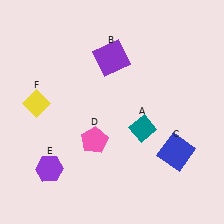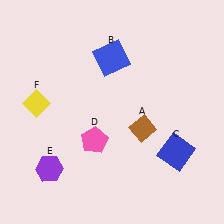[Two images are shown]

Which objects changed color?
A changed from teal to brown. B changed from purple to blue.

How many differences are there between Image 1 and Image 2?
There are 2 differences between the two images.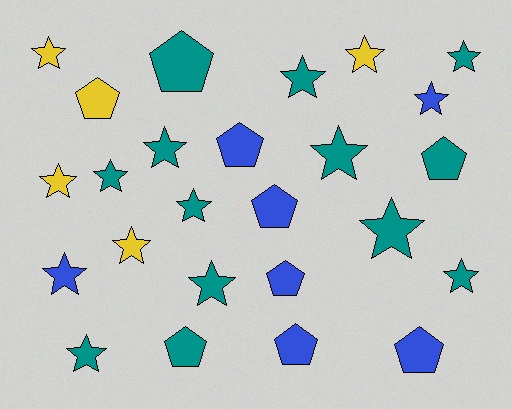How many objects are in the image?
There are 25 objects.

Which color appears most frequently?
Teal, with 13 objects.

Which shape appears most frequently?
Star, with 16 objects.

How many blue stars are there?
There are 2 blue stars.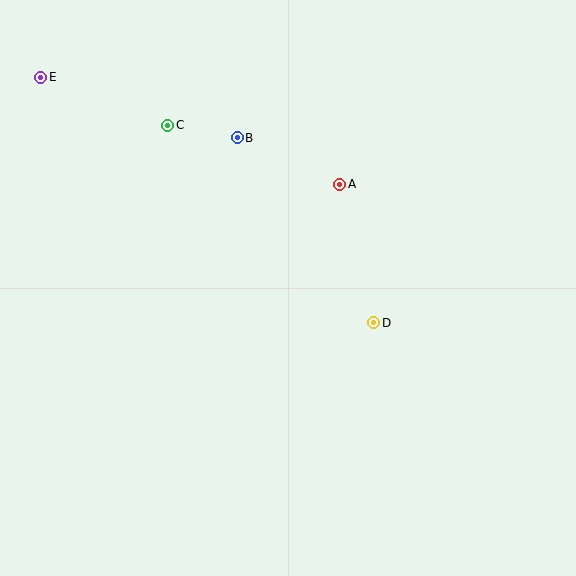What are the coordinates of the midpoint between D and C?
The midpoint between D and C is at (271, 224).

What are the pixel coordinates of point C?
Point C is at (168, 125).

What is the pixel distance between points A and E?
The distance between A and E is 317 pixels.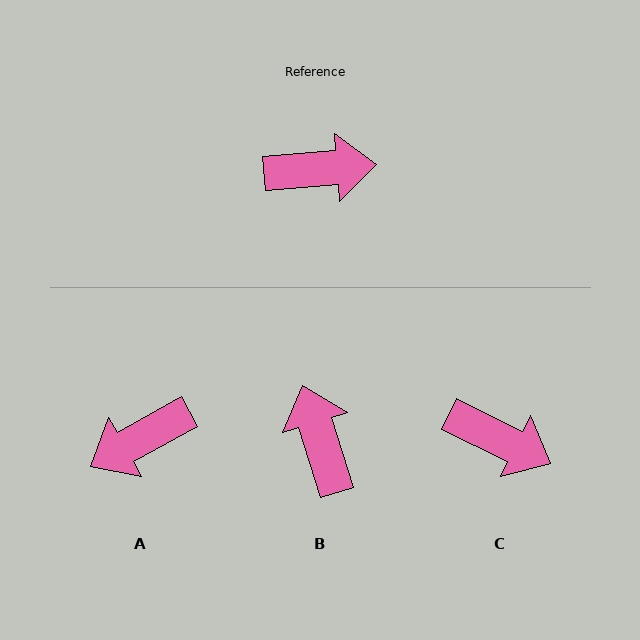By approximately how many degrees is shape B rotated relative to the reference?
Approximately 103 degrees counter-clockwise.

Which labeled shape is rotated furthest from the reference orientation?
A, about 156 degrees away.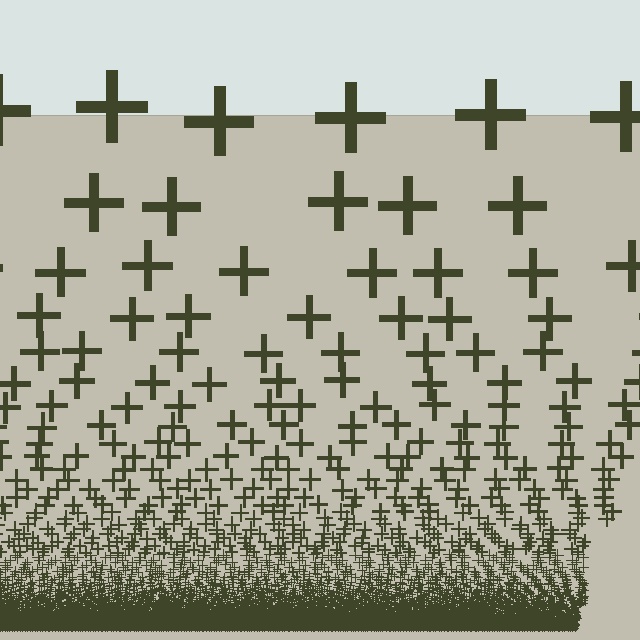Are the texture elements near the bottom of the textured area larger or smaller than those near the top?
Smaller. The gradient is inverted — elements near the bottom are smaller and denser.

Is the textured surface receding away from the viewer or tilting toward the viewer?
The surface appears to tilt toward the viewer. Texture elements get larger and sparser toward the top.